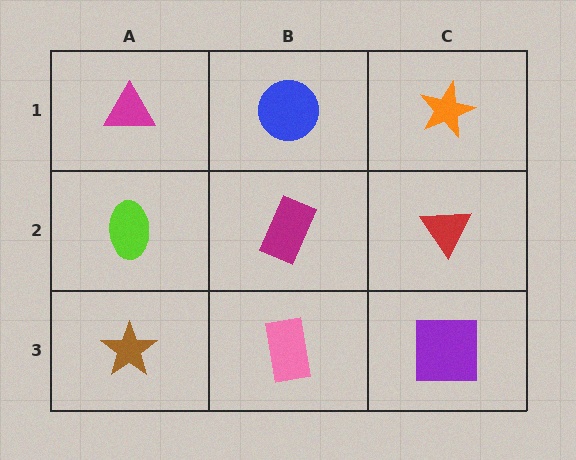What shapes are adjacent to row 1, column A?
A lime ellipse (row 2, column A), a blue circle (row 1, column B).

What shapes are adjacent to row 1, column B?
A magenta rectangle (row 2, column B), a magenta triangle (row 1, column A), an orange star (row 1, column C).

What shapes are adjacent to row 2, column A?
A magenta triangle (row 1, column A), a brown star (row 3, column A), a magenta rectangle (row 2, column B).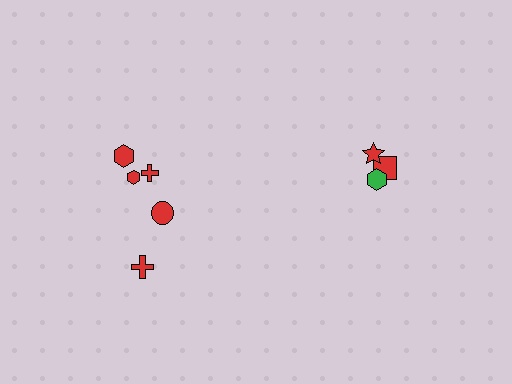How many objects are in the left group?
There are 5 objects.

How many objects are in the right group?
There are 3 objects.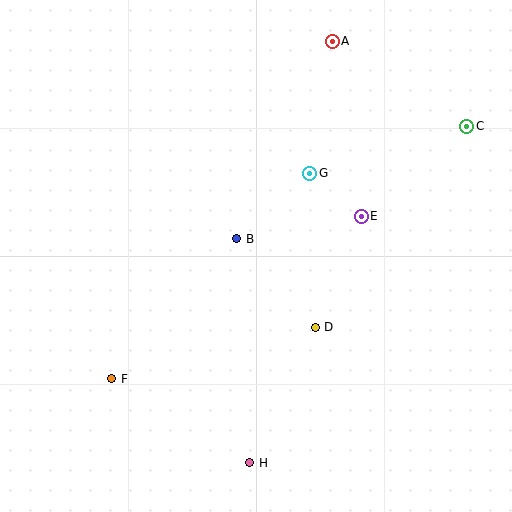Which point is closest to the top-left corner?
Point A is closest to the top-left corner.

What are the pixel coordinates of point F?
Point F is at (112, 379).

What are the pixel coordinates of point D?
Point D is at (315, 327).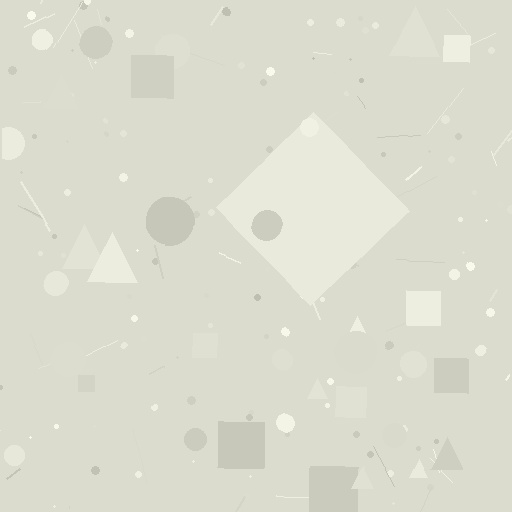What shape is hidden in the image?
A diamond is hidden in the image.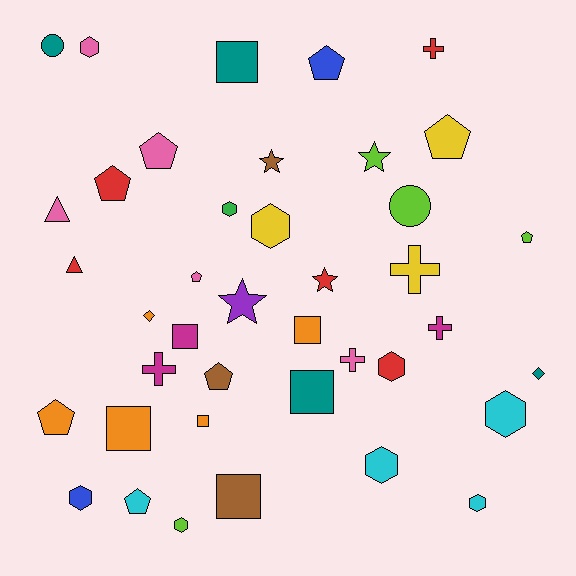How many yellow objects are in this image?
There are 3 yellow objects.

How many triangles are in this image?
There are 2 triangles.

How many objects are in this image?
There are 40 objects.